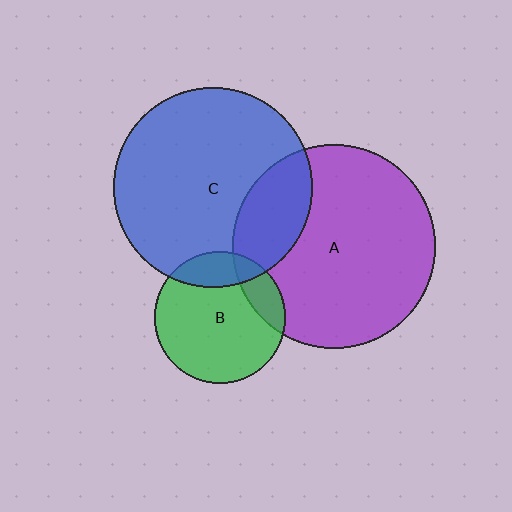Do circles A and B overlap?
Yes.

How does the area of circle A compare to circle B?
Approximately 2.4 times.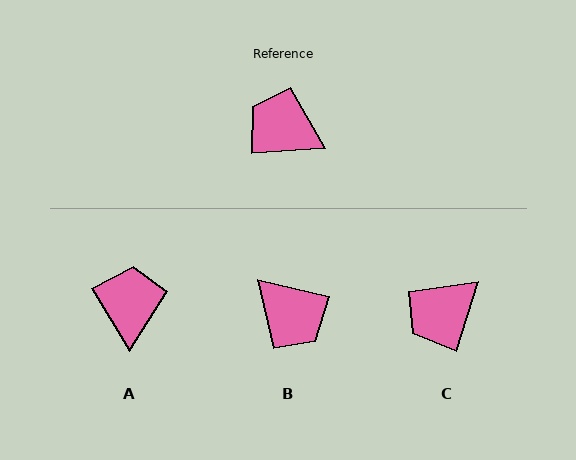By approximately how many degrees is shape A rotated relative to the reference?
Approximately 62 degrees clockwise.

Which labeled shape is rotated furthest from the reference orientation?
B, about 163 degrees away.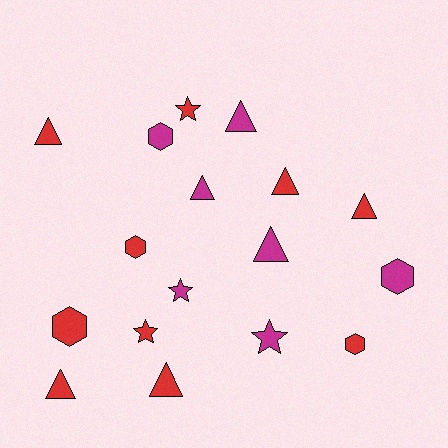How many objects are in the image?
There are 17 objects.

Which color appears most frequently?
Red, with 10 objects.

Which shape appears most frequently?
Triangle, with 8 objects.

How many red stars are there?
There are 2 red stars.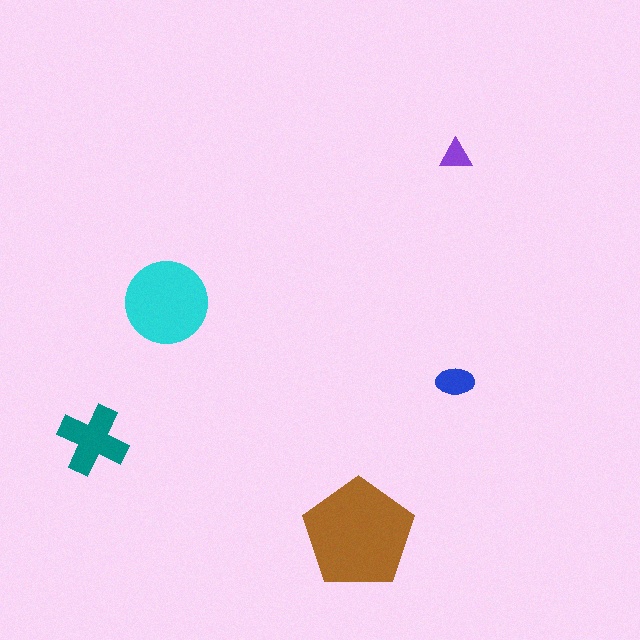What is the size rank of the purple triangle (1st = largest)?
5th.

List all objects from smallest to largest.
The purple triangle, the blue ellipse, the teal cross, the cyan circle, the brown pentagon.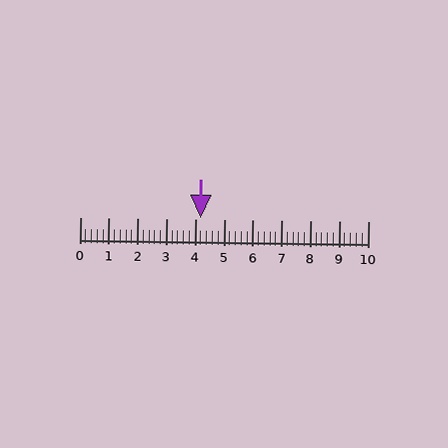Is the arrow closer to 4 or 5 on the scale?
The arrow is closer to 4.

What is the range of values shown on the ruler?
The ruler shows values from 0 to 10.